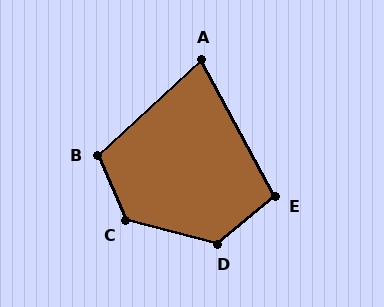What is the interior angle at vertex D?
Approximately 126 degrees (obtuse).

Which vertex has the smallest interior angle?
A, at approximately 76 degrees.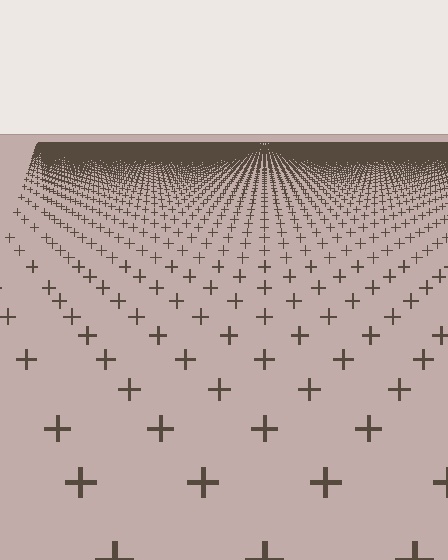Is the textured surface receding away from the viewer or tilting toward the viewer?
The surface is receding away from the viewer. Texture elements get smaller and denser toward the top.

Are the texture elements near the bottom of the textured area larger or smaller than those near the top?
Larger. Near the bottom, elements are closer to the viewer and appear at a bigger on-screen size.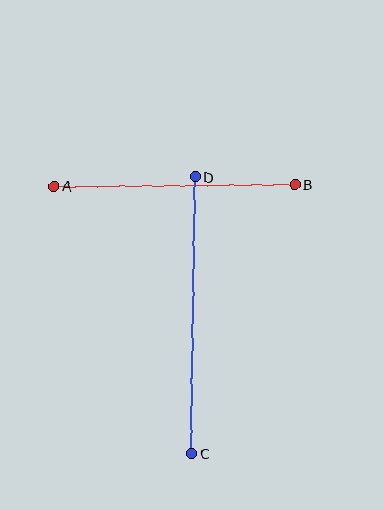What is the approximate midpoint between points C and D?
The midpoint is at approximately (193, 315) pixels.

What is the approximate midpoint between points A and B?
The midpoint is at approximately (175, 185) pixels.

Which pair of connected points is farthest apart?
Points C and D are farthest apart.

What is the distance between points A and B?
The distance is approximately 241 pixels.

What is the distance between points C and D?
The distance is approximately 276 pixels.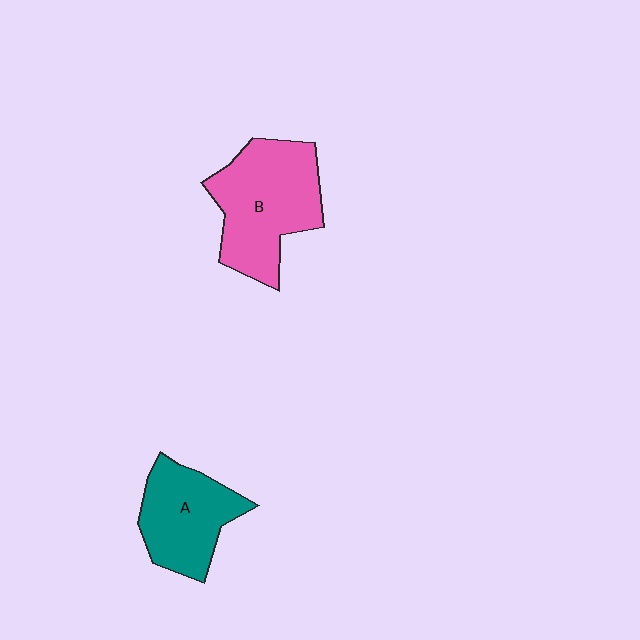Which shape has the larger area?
Shape B (pink).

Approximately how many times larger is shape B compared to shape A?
Approximately 1.4 times.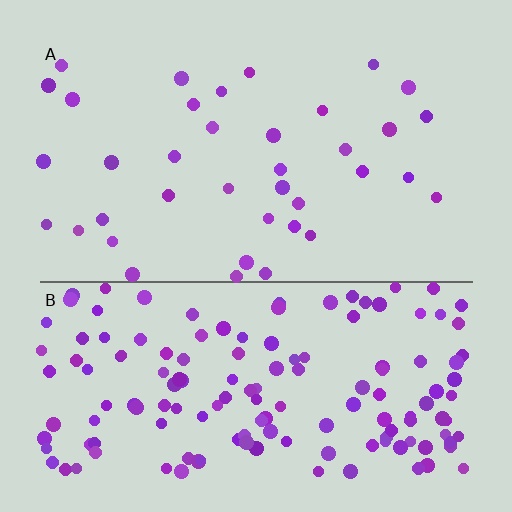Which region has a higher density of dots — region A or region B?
B (the bottom).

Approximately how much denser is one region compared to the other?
Approximately 4.0× — region B over region A.